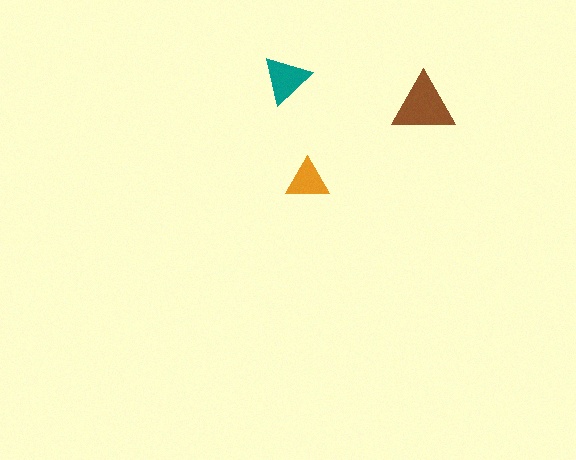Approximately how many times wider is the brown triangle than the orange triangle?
About 1.5 times wider.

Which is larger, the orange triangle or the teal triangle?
The teal one.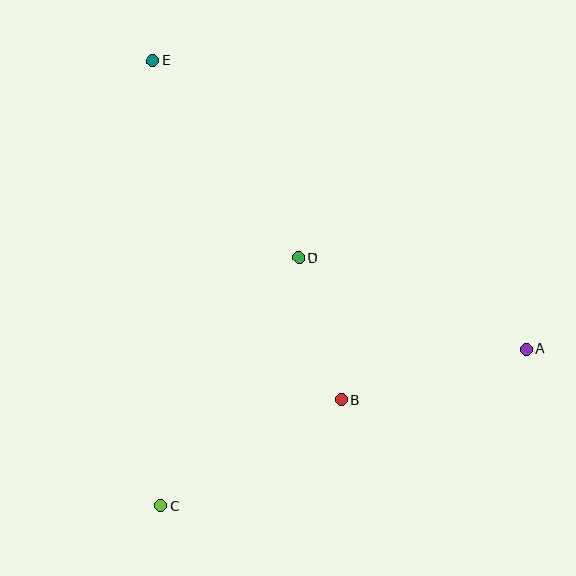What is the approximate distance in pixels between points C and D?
The distance between C and D is approximately 284 pixels.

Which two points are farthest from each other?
Points A and E are farthest from each other.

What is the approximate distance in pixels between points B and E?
The distance between B and E is approximately 388 pixels.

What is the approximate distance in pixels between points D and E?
The distance between D and E is approximately 245 pixels.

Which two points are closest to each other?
Points B and D are closest to each other.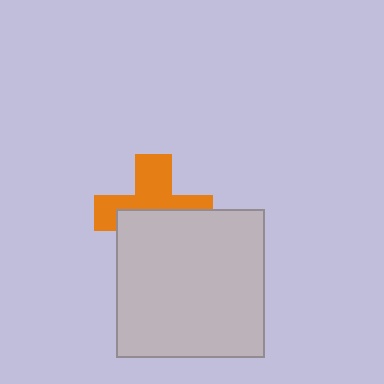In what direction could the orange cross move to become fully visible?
The orange cross could move up. That would shift it out from behind the light gray square entirely.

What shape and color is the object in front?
The object in front is a light gray square.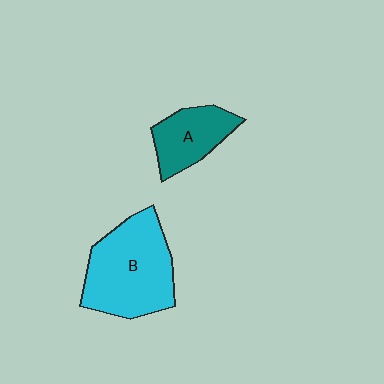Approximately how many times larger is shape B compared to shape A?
Approximately 1.9 times.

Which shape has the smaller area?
Shape A (teal).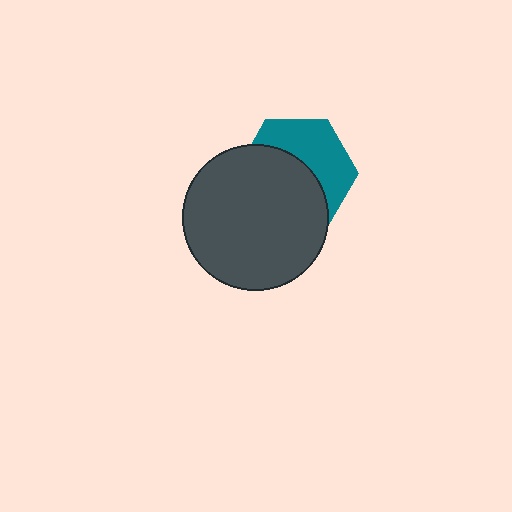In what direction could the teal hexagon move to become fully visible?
The teal hexagon could move toward the upper-right. That would shift it out from behind the dark gray circle entirely.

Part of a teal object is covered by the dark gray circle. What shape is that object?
It is a hexagon.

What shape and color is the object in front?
The object in front is a dark gray circle.